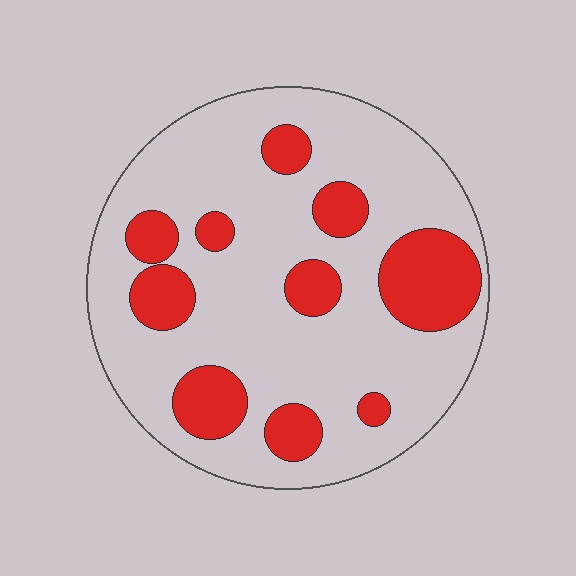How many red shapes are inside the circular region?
10.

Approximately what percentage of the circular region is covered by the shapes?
Approximately 25%.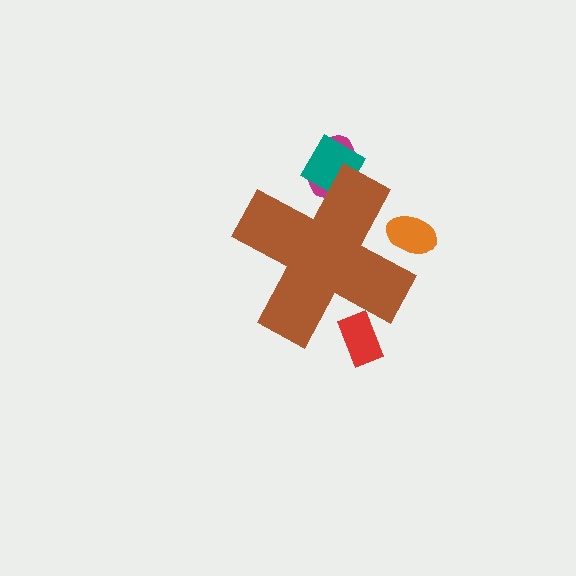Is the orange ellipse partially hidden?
Yes, the orange ellipse is partially hidden behind the brown cross.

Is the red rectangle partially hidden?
Yes, the red rectangle is partially hidden behind the brown cross.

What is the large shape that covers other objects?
A brown cross.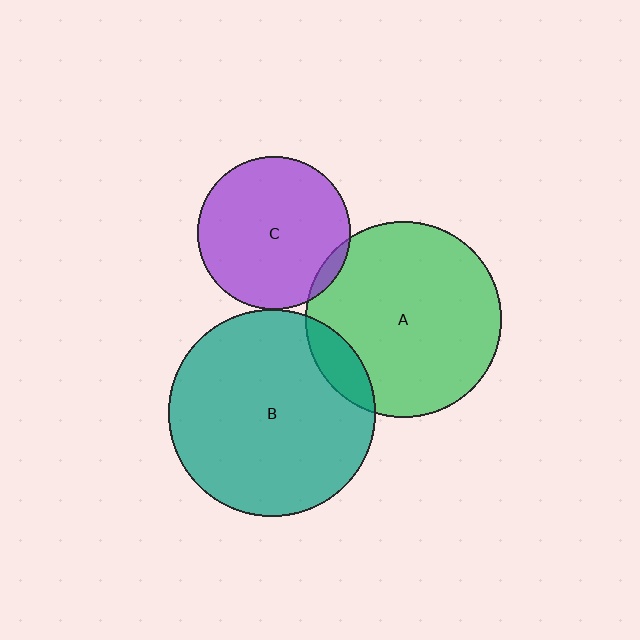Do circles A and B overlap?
Yes.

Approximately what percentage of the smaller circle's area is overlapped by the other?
Approximately 10%.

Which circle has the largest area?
Circle B (teal).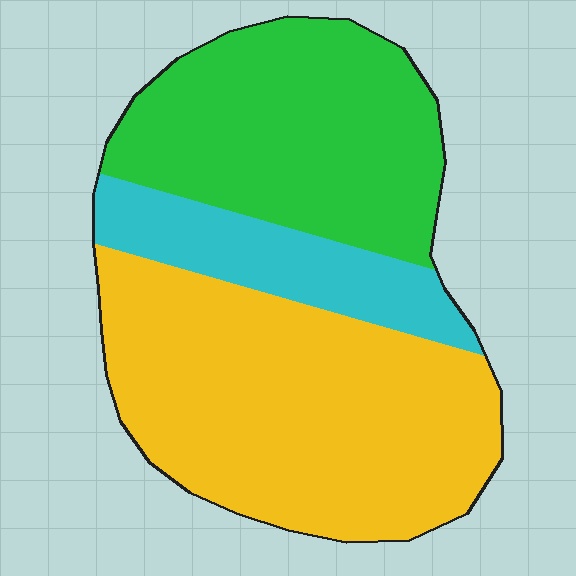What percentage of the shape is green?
Green covers about 35% of the shape.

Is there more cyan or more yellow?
Yellow.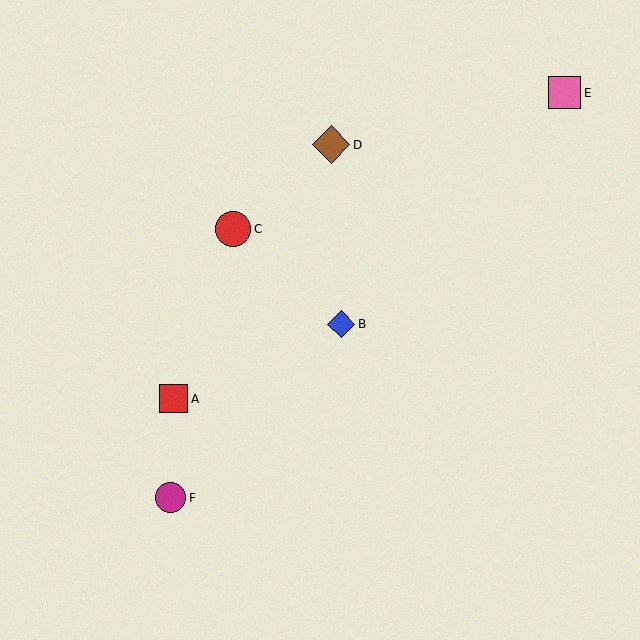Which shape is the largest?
The brown diamond (labeled D) is the largest.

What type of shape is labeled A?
Shape A is a red square.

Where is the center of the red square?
The center of the red square is at (173, 399).